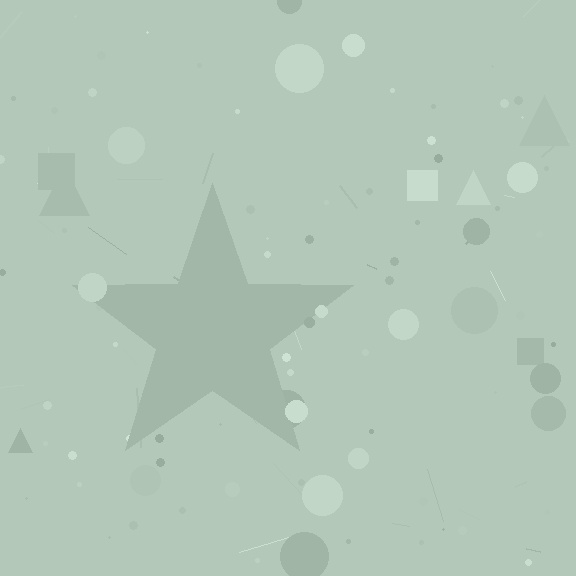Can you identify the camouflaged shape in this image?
The camouflaged shape is a star.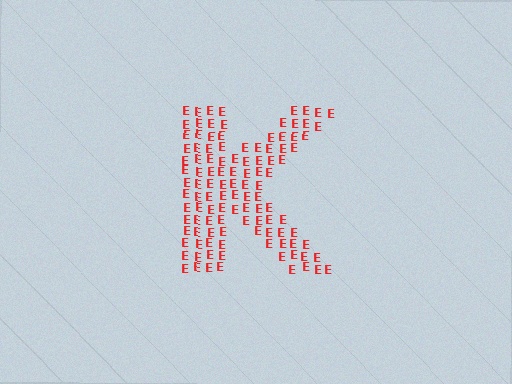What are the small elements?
The small elements are letter E's.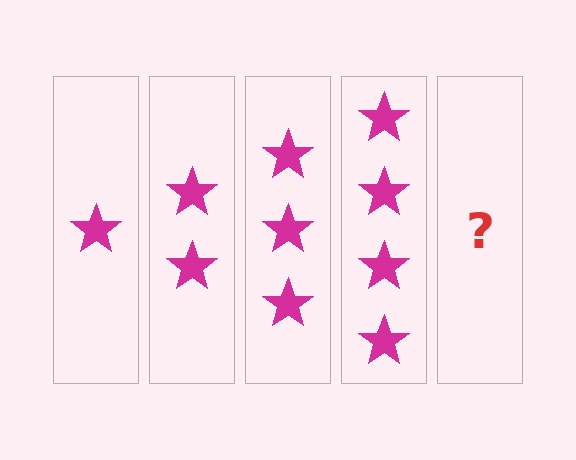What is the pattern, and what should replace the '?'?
The pattern is that each step adds one more star. The '?' should be 5 stars.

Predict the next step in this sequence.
The next step is 5 stars.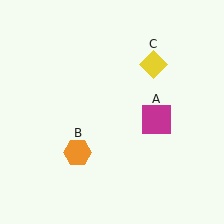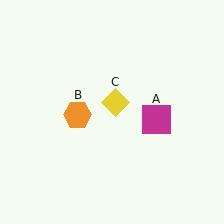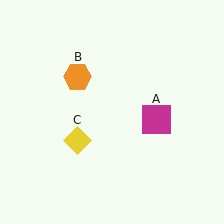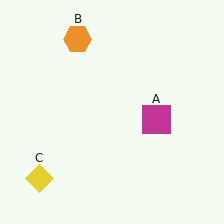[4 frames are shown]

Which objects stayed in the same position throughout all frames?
Magenta square (object A) remained stationary.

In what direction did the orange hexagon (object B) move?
The orange hexagon (object B) moved up.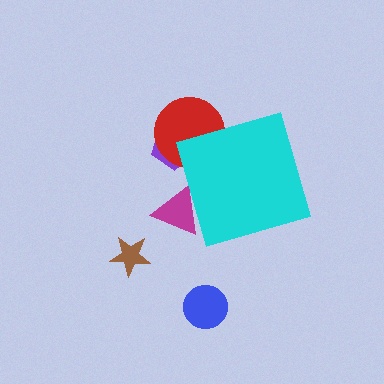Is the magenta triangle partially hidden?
Yes, the magenta triangle is partially hidden behind the cyan diamond.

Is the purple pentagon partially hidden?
Yes, the purple pentagon is partially hidden behind the cyan diamond.